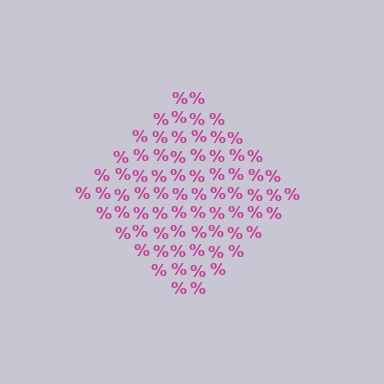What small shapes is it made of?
It is made of small percent signs.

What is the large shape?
The large shape is a diamond.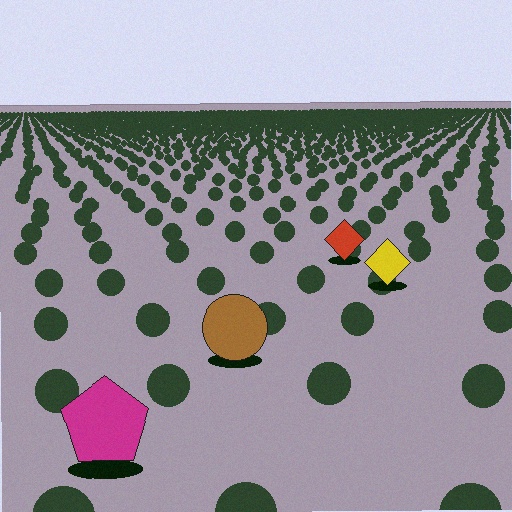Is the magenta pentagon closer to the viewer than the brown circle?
Yes. The magenta pentagon is closer — you can tell from the texture gradient: the ground texture is coarser near it.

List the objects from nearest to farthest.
From nearest to farthest: the magenta pentagon, the brown circle, the yellow diamond, the red diamond.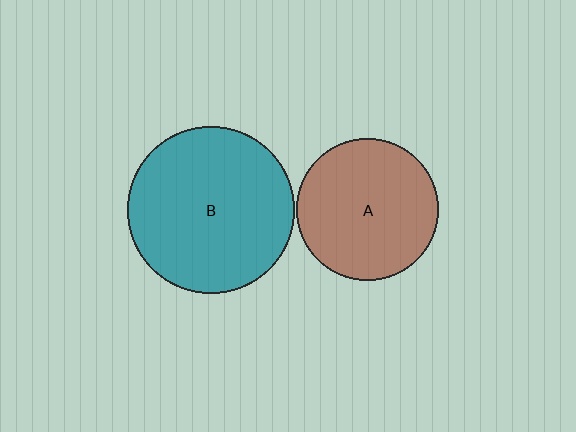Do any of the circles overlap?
No, none of the circles overlap.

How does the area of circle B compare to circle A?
Approximately 1.4 times.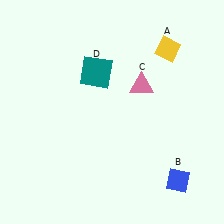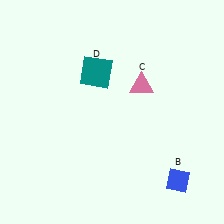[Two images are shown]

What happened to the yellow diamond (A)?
The yellow diamond (A) was removed in Image 2. It was in the top-right area of Image 1.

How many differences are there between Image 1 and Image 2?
There is 1 difference between the two images.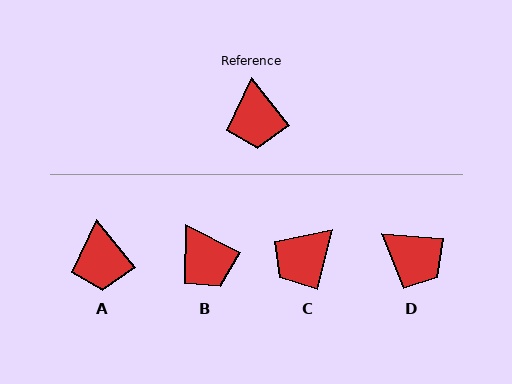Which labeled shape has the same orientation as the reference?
A.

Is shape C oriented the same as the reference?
No, it is off by about 52 degrees.